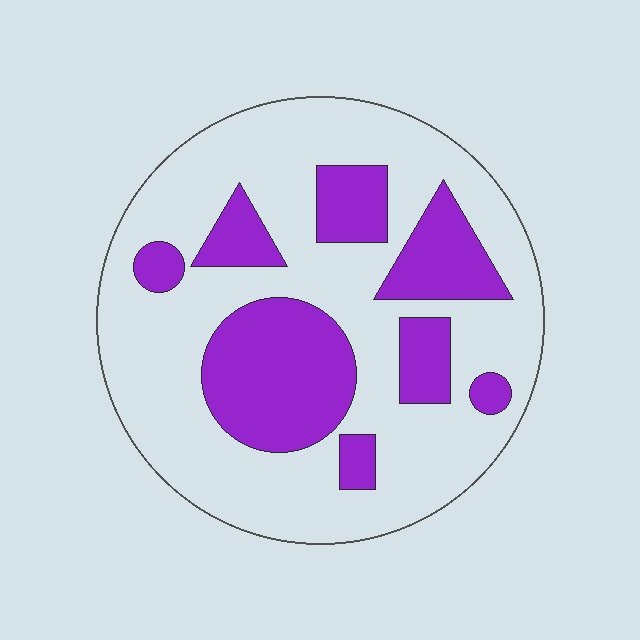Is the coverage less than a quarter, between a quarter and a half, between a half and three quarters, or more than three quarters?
Between a quarter and a half.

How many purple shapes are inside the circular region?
8.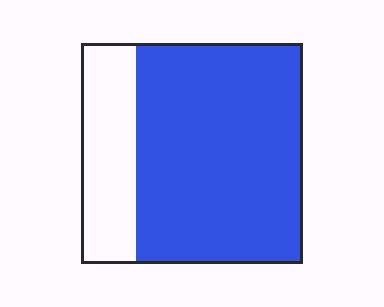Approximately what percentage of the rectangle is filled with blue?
Approximately 75%.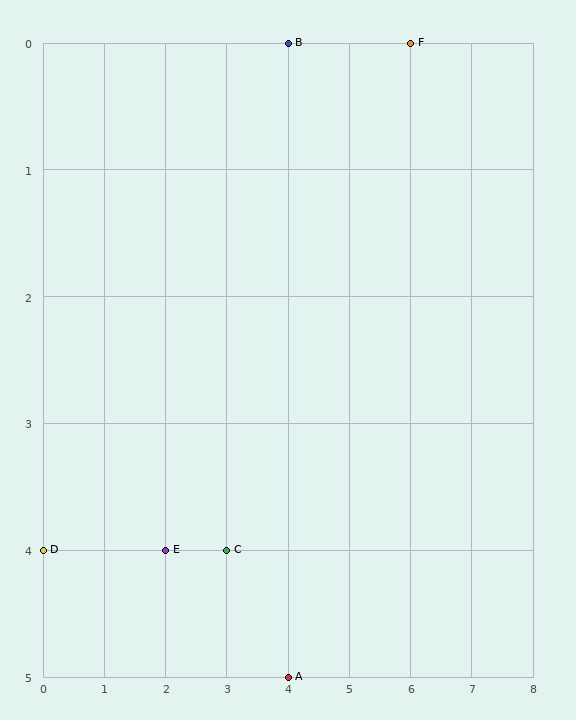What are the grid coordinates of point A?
Point A is at grid coordinates (4, 5).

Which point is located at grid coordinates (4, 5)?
Point A is at (4, 5).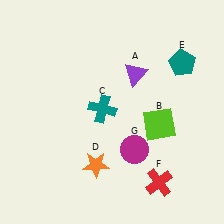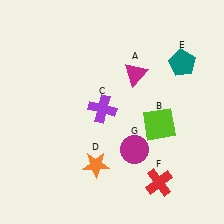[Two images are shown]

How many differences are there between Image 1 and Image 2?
There are 2 differences between the two images.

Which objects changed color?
A changed from purple to magenta. C changed from teal to purple.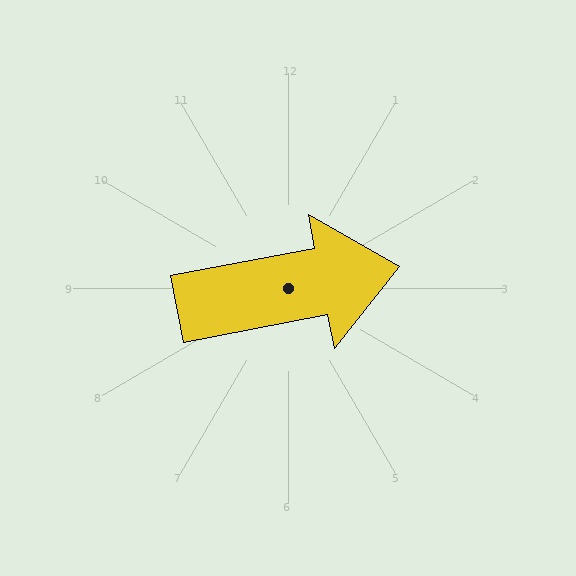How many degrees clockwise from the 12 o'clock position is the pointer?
Approximately 79 degrees.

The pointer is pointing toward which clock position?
Roughly 3 o'clock.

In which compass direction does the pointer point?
East.